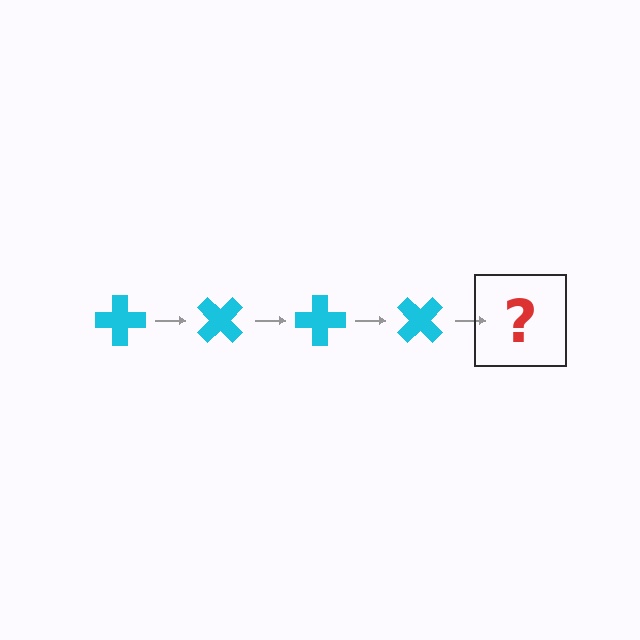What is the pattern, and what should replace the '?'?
The pattern is that the cross rotates 45 degrees each step. The '?' should be a cyan cross rotated 180 degrees.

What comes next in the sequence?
The next element should be a cyan cross rotated 180 degrees.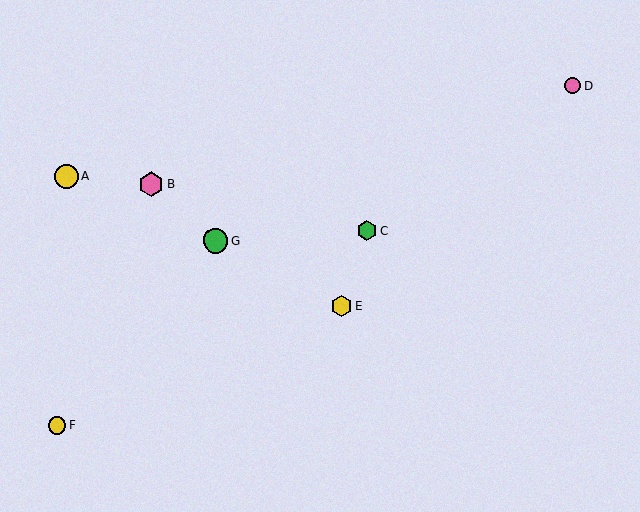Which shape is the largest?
The green circle (labeled G) is the largest.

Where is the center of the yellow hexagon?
The center of the yellow hexagon is at (341, 306).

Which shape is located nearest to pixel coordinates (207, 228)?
The green circle (labeled G) at (215, 240) is nearest to that location.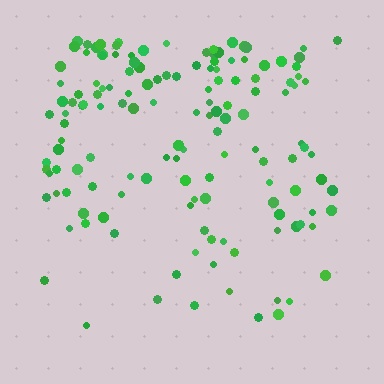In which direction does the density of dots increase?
From bottom to top, with the top side densest.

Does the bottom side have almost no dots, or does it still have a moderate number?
Still a moderate number, just noticeably fewer than the top.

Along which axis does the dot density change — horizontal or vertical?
Vertical.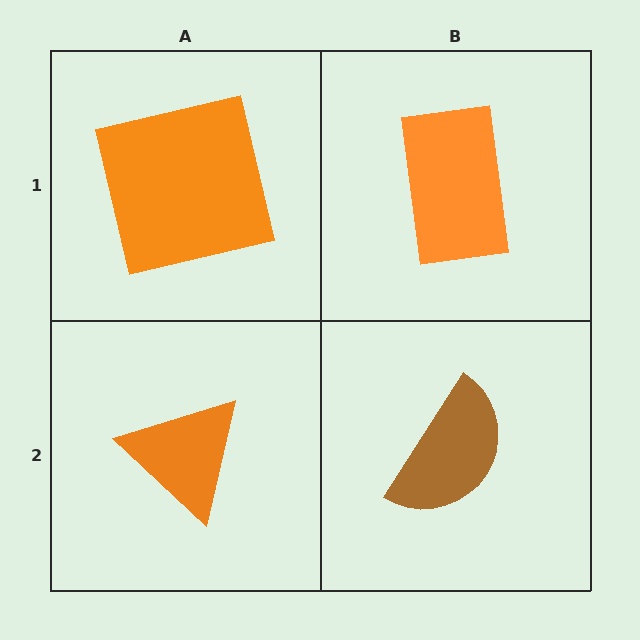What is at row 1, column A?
An orange square.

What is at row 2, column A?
An orange triangle.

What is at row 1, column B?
An orange rectangle.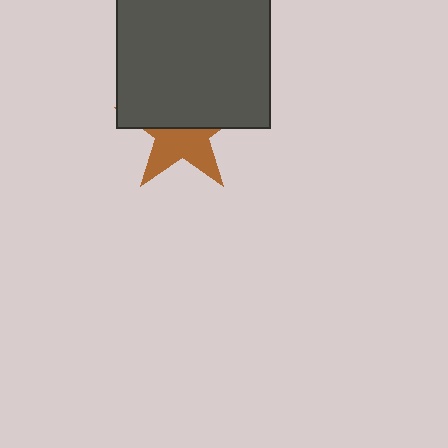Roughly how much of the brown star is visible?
About half of it is visible (roughly 46%).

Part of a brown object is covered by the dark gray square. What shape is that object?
It is a star.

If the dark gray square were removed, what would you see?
You would see the complete brown star.